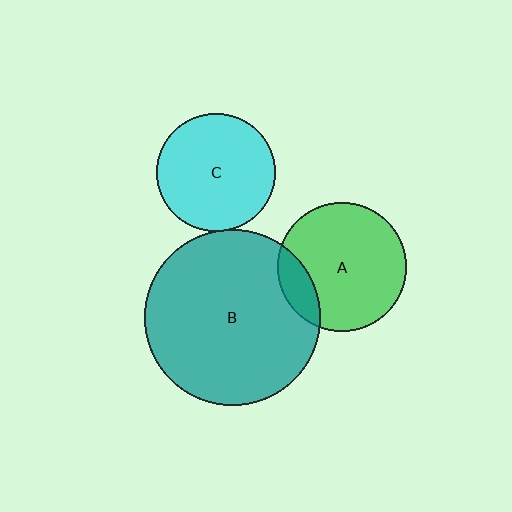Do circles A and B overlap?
Yes.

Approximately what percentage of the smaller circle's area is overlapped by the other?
Approximately 15%.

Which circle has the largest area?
Circle B (teal).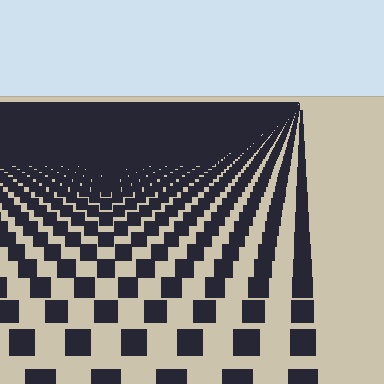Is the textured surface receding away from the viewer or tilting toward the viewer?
The surface is receding away from the viewer. Texture elements get smaller and denser toward the top.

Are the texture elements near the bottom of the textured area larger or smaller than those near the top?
Larger. Near the bottom, elements are closer to the viewer and appear at a bigger on-screen size.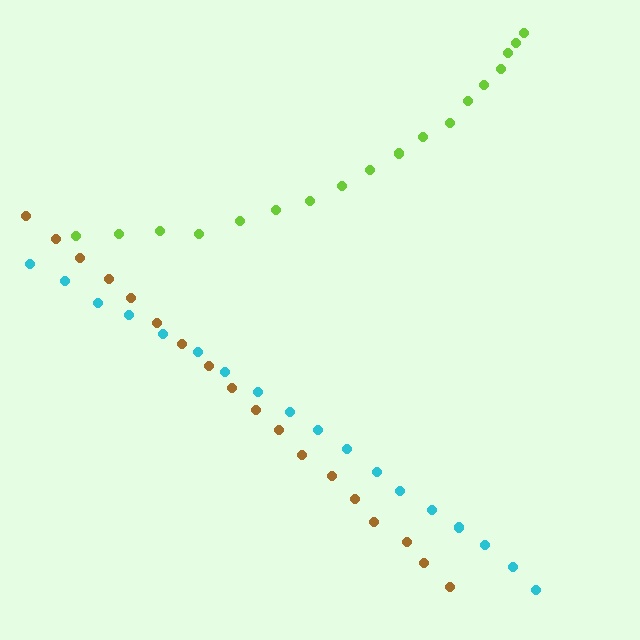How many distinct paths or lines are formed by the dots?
There are 3 distinct paths.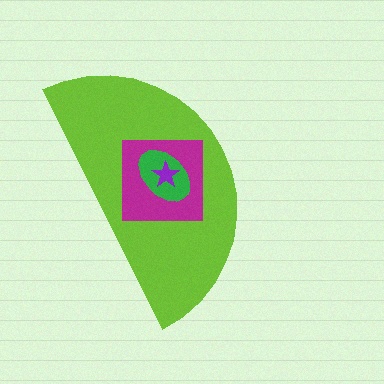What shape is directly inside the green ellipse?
The purple star.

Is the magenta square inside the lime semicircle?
Yes.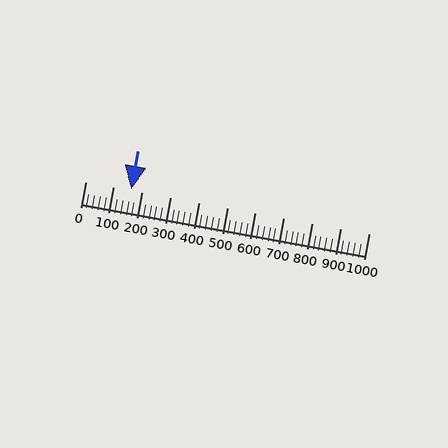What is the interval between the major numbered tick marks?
The major tick marks are spaced 100 units apart.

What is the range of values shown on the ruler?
The ruler shows values from 0 to 1000.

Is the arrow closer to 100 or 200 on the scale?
The arrow is closer to 200.